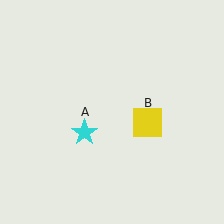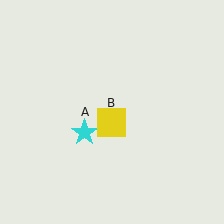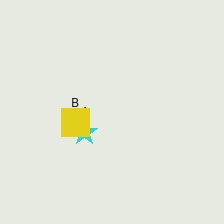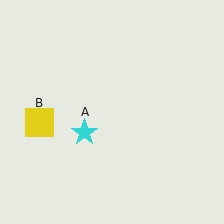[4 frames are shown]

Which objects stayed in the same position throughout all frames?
Cyan star (object A) remained stationary.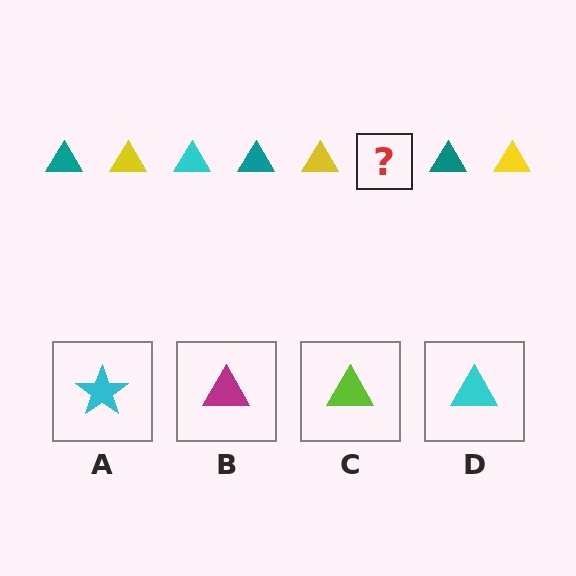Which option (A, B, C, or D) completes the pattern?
D.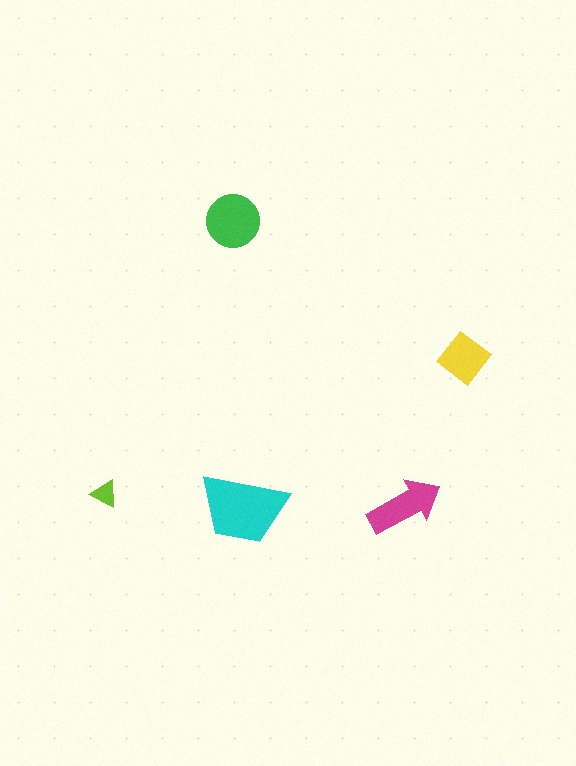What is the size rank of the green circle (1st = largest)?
2nd.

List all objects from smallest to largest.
The lime triangle, the yellow diamond, the magenta arrow, the green circle, the cyan trapezoid.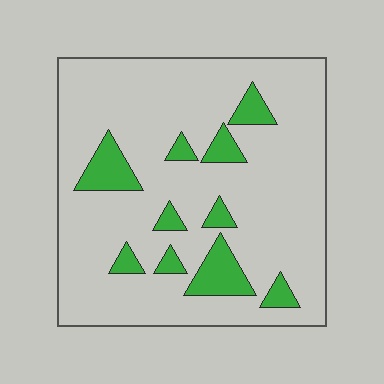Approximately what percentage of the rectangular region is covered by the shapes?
Approximately 15%.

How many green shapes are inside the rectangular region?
10.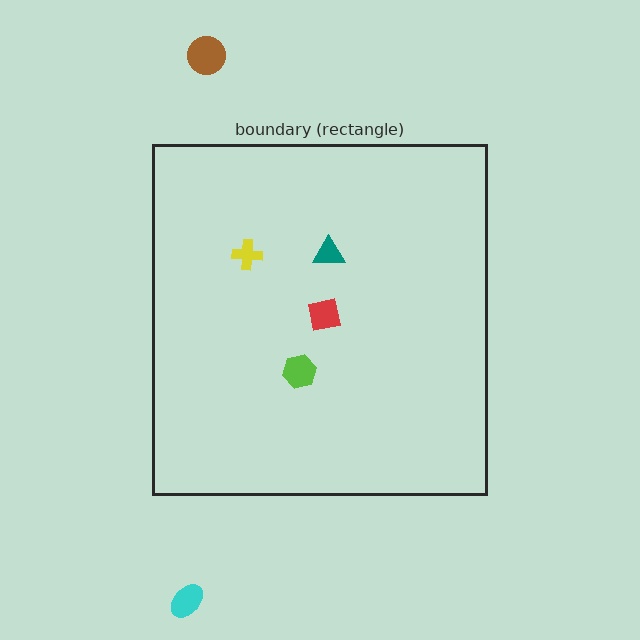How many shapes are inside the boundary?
4 inside, 2 outside.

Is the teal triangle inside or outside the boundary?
Inside.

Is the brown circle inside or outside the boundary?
Outside.